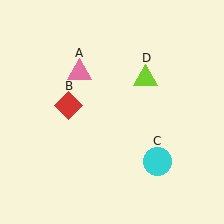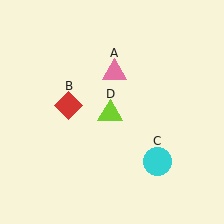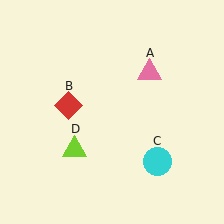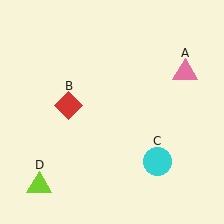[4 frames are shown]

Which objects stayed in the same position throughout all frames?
Red diamond (object B) and cyan circle (object C) remained stationary.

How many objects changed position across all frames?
2 objects changed position: pink triangle (object A), lime triangle (object D).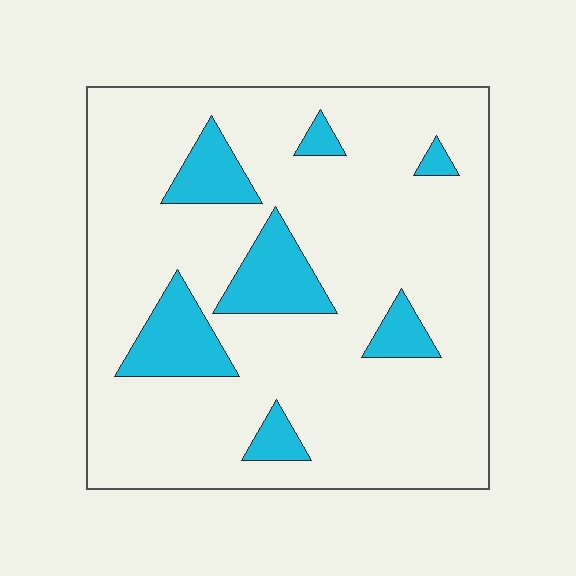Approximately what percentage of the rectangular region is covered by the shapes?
Approximately 15%.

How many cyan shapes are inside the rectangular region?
7.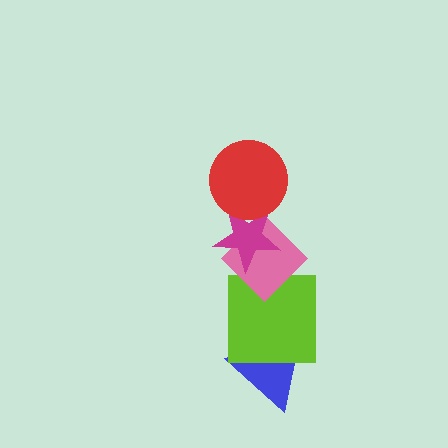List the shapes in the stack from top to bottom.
From top to bottom: the red circle, the magenta star, the pink diamond, the lime square, the blue triangle.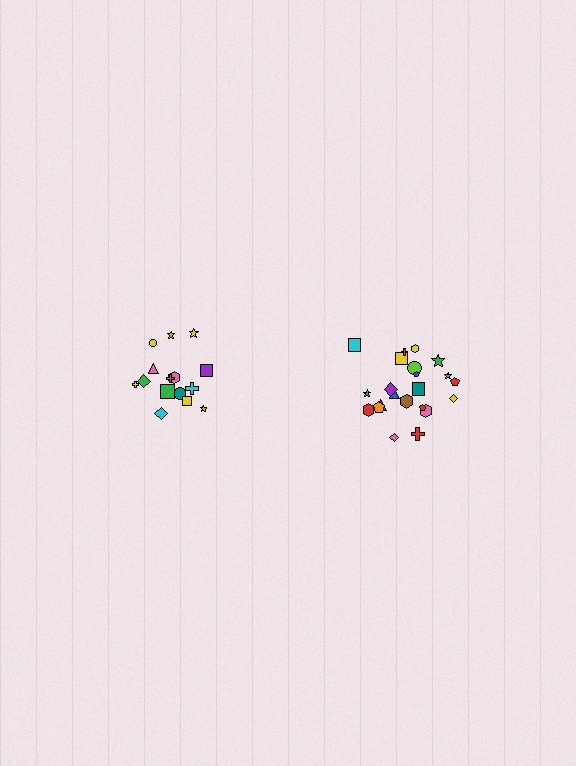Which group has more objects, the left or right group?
The right group.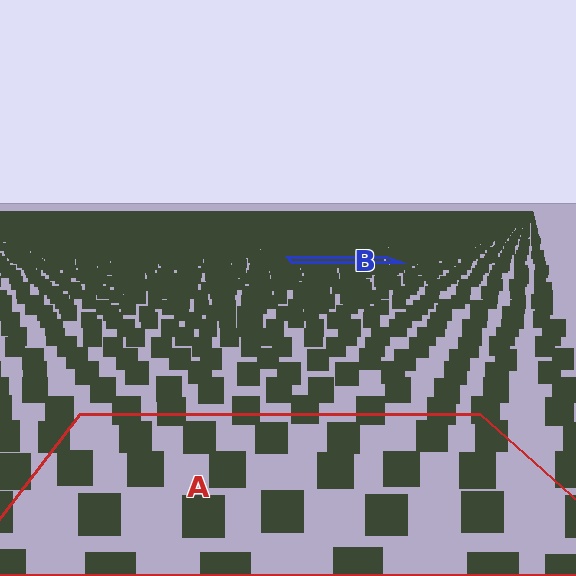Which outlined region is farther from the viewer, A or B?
Region B is farther from the viewer — the texture elements inside it appear smaller and more densely packed.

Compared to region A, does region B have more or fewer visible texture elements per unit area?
Region B has more texture elements per unit area — they are packed more densely because it is farther away.